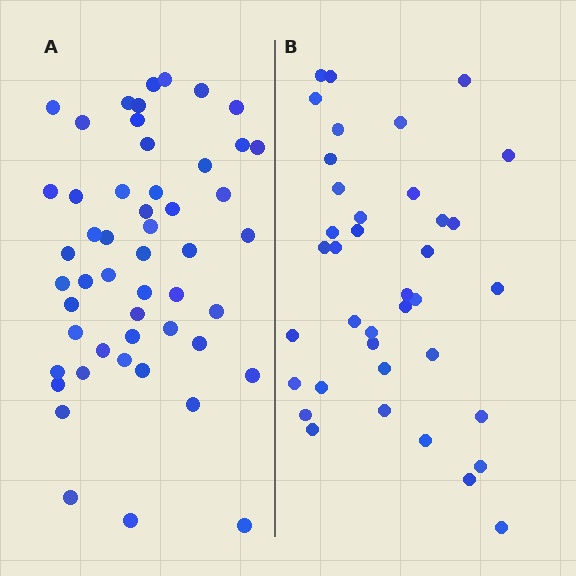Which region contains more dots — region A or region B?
Region A (the left region) has more dots.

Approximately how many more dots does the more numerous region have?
Region A has approximately 15 more dots than region B.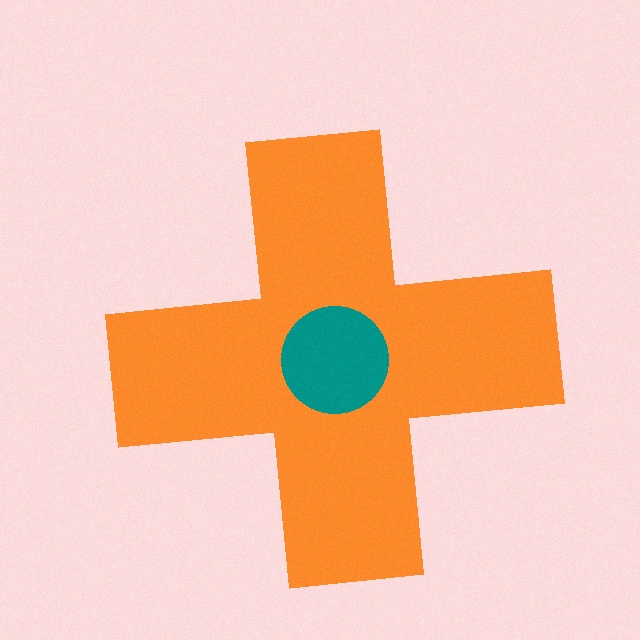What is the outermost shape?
The orange cross.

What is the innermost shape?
The teal circle.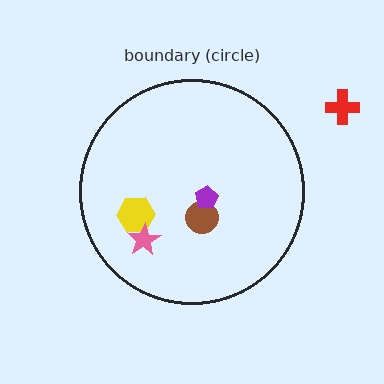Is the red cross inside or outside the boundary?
Outside.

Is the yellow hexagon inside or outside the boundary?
Inside.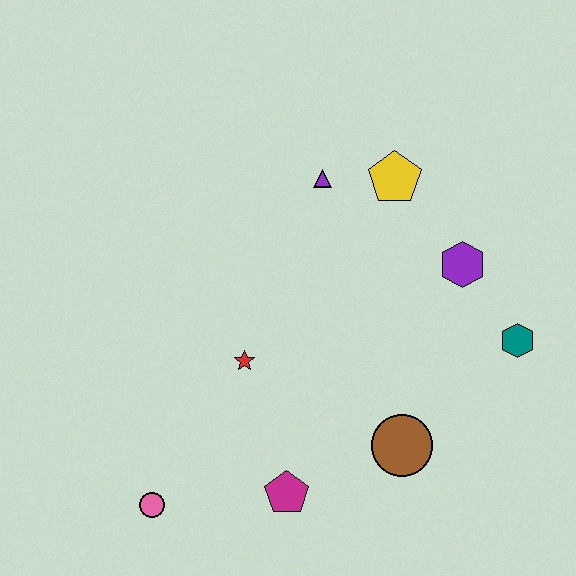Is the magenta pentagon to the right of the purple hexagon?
No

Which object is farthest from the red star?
The teal hexagon is farthest from the red star.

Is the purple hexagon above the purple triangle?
No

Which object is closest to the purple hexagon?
The teal hexagon is closest to the purple hexagon.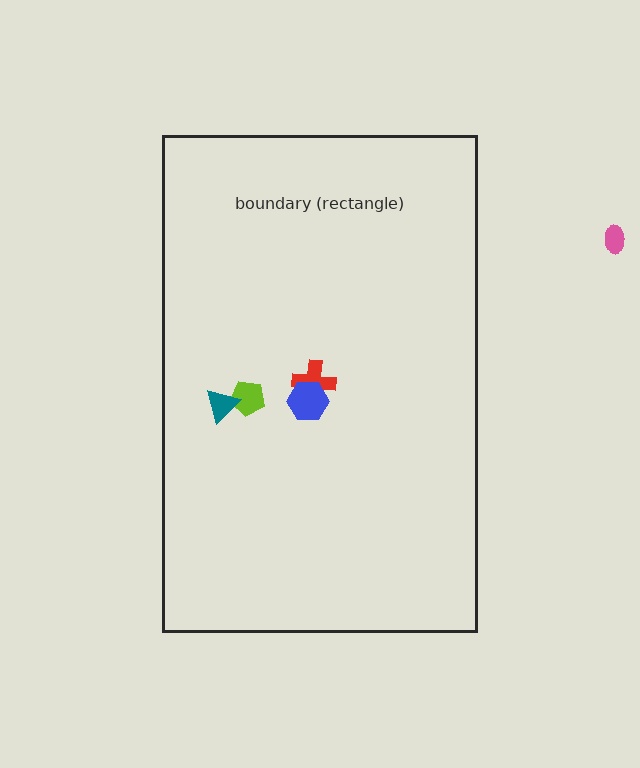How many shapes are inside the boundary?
4 inside, 1 outside.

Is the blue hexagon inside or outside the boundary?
Inside.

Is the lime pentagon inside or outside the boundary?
Inside.